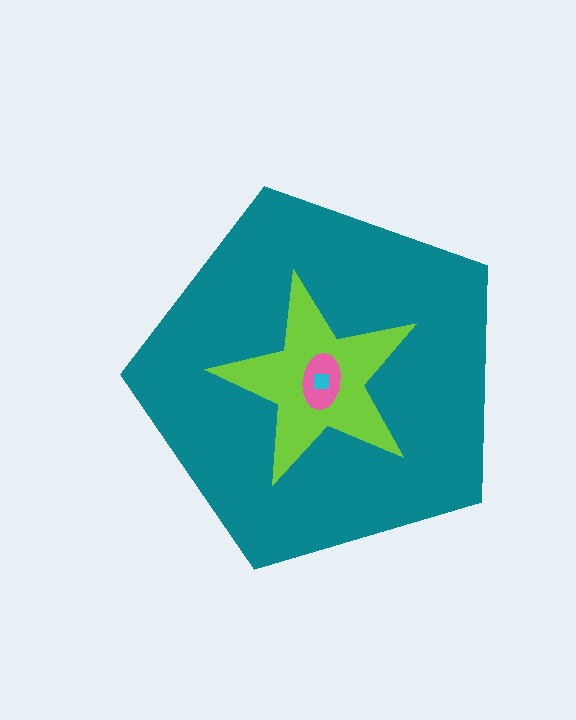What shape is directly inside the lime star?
The pink ellipse.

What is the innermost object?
The cyan square.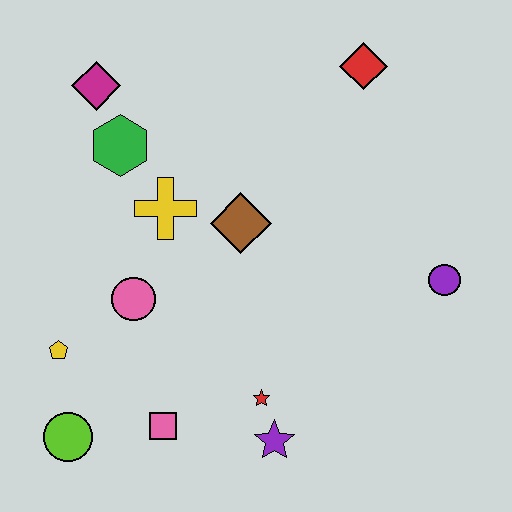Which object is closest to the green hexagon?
The magenta diamond is closest to the green hexagon.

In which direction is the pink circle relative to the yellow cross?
The pink circle is below the yellow cross.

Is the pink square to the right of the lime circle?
Yes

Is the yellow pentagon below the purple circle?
Yes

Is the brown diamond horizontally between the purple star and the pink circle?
Yes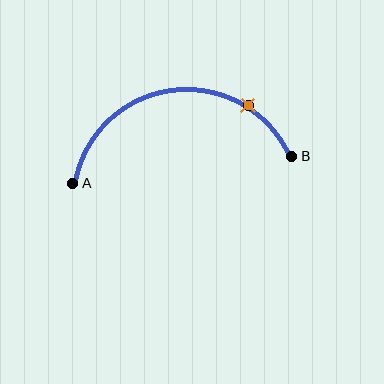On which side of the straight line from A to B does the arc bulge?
The arc bulges above the straight line connecting A and B.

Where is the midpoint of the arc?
The arc midpoint is the point on the curve farthest from the straight line joining A and B. It sits above that line.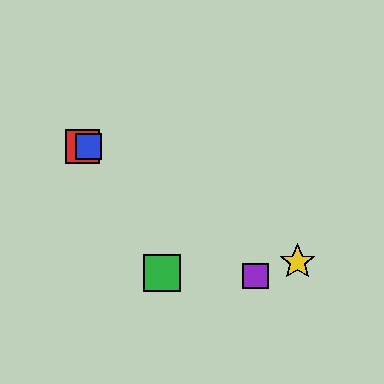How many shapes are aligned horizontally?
2 shapes (the red square, the blue square) are aligned horizontally.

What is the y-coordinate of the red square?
The red square is at y≈146.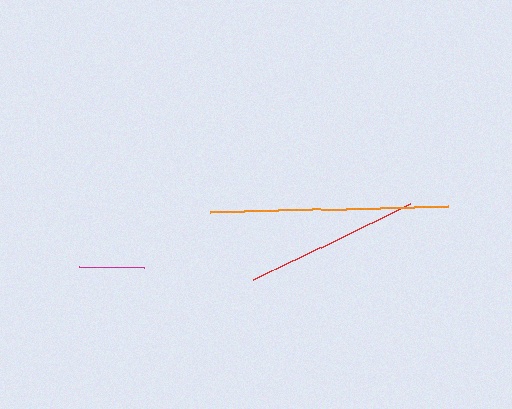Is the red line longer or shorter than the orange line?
The orange line is longer than the red line.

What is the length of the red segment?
The red segment is approximately 173 pixels long.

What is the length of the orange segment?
The orange segment is approximately 238 pixels long.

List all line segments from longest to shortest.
From longest to shortest: orange, red, magenta.